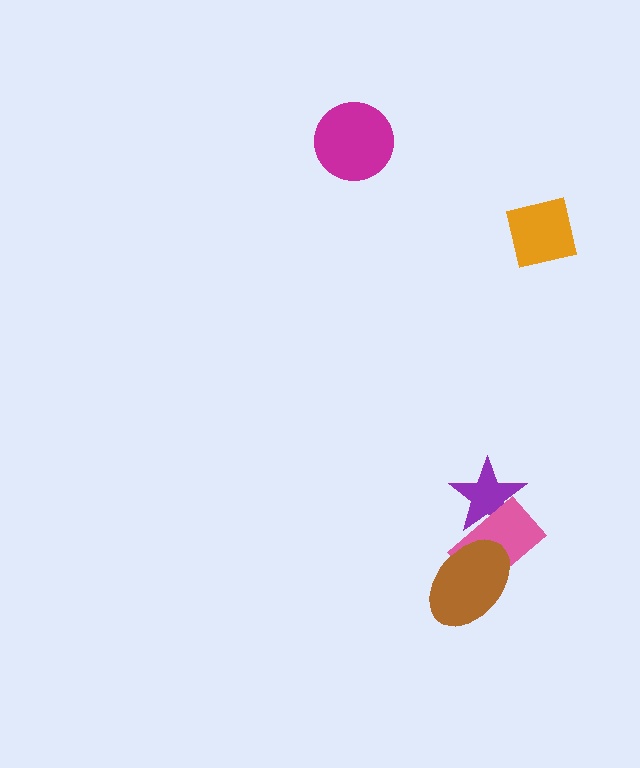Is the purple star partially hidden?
Yes, it is partially covered by another shape.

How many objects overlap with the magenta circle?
0 objects overlap with the magenta circle.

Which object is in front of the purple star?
The pink rectangle is in front of the purple star.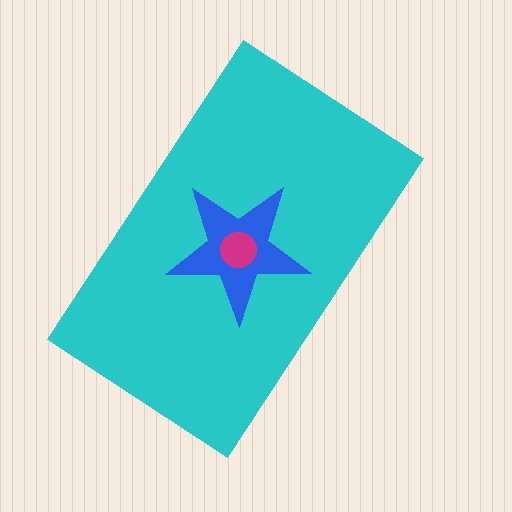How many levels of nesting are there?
3.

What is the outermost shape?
The cyan rectangle.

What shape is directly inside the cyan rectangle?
The blue star.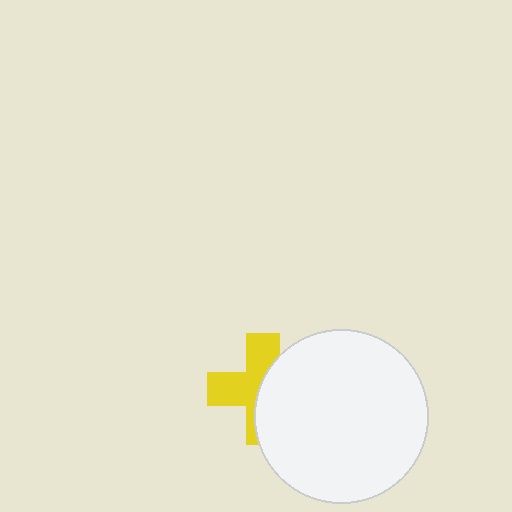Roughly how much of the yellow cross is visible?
About half of it is visible (roughly 51%).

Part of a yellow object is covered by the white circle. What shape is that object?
It is a cross.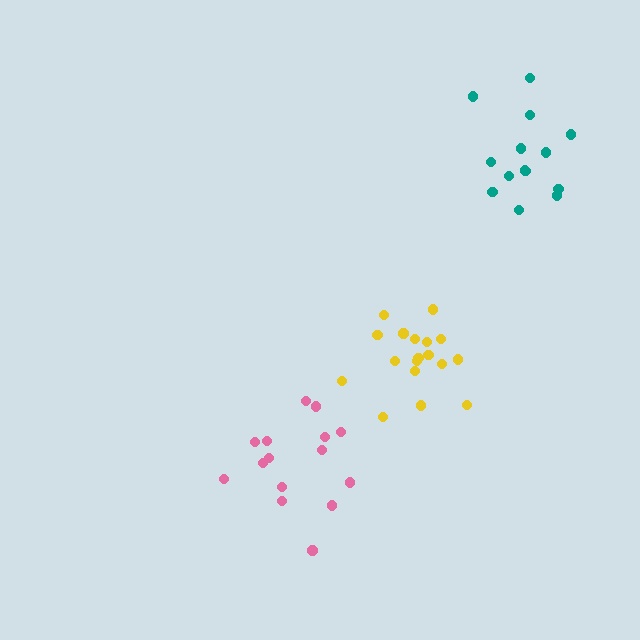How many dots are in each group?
Group 1: 14 dots, Group 2: 15 dots, Group 3: 18 dots (47 total).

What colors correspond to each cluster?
The clusters are colored: teal, pink, yellow.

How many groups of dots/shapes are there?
There are 3 groups.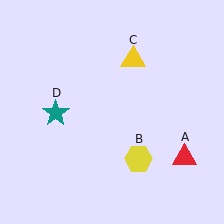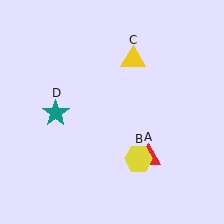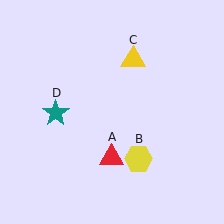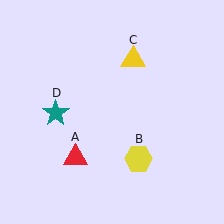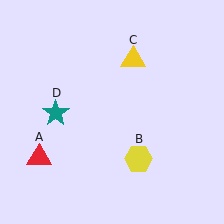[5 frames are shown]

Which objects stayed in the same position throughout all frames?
Yellow hexagon (object B) and yellow triangle (object C) and teal star (object D) remained stationary.